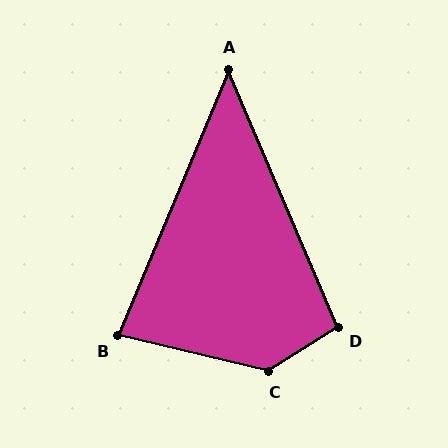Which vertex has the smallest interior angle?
A, at approximately 46 degrees.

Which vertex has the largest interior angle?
C, at approximately 134 degrees.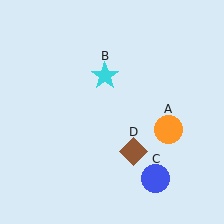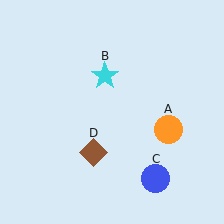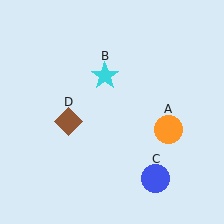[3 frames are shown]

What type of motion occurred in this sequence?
The brown diamond (object D) rotated clockwise around the center of the scene.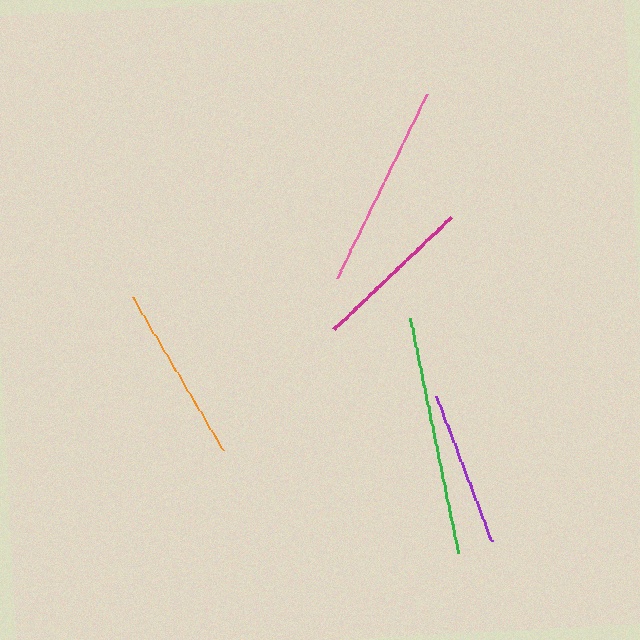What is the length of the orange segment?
The orange segment is approximately 178 pixels long.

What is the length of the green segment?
The green segment is approximately 240 pixels long.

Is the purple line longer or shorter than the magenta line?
The magenta line is longer than the purple line.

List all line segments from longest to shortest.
From longest to shortest: green, pink, orange, magenta, purple.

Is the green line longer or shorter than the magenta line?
The green line is longer than the magenta line.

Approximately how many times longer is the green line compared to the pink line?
The green line is approximately 1.2 times the length of the pink line.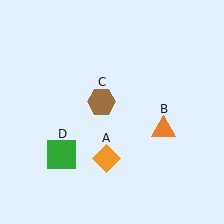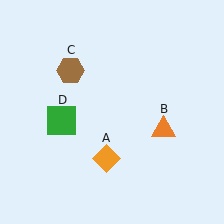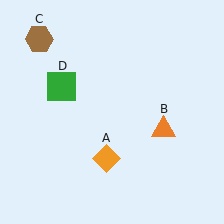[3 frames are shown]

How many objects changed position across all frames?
2 objects changed position: brown hexagon (object C), green square (object D).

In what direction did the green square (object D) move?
The green square (object D) moved up.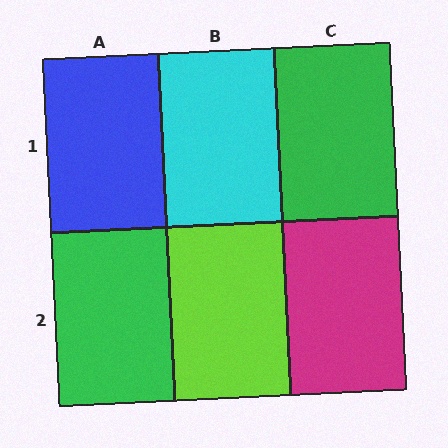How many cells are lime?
1 cell is lime.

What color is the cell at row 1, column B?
Cyan.